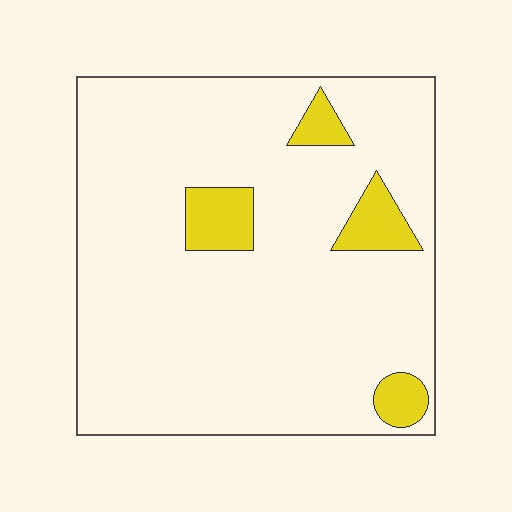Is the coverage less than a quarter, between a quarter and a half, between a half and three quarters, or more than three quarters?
Less than a quarter.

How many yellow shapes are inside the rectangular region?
4.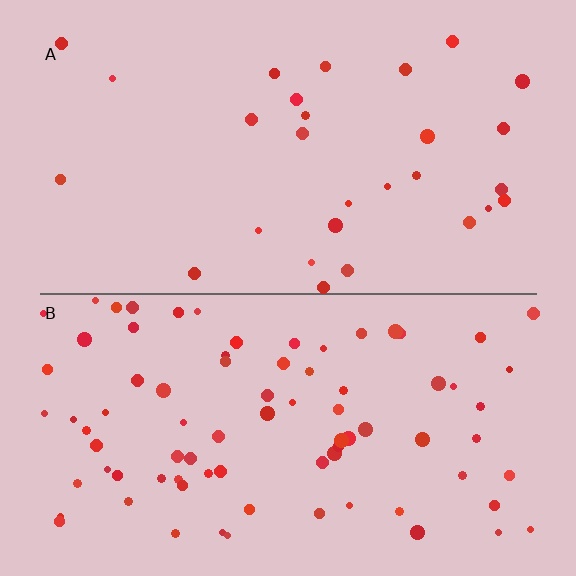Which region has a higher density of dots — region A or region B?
B (the bottom).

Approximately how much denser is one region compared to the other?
Approximately 2.8× — region B over region A.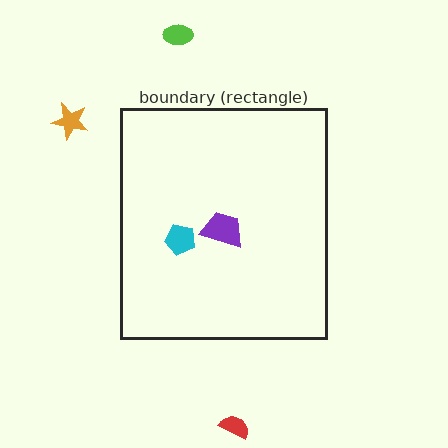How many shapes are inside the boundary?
2 inside, 3 outside.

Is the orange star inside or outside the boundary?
Outside.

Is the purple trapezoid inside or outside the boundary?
Inside.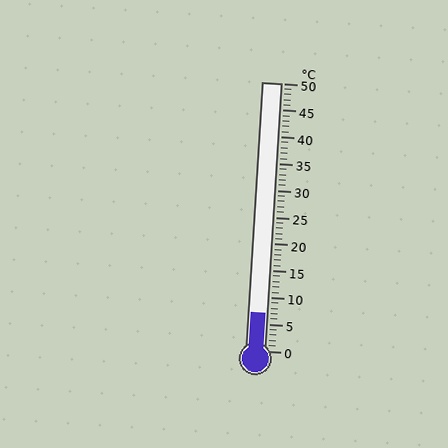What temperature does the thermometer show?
The thermometer shows approximately 7°C.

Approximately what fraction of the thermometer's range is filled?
The thermometer is filled to approximately 15% of its range.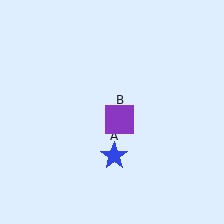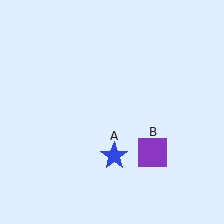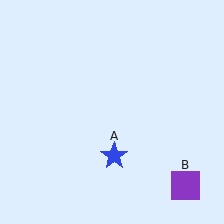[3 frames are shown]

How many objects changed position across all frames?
1 object changed position: purple square (object B).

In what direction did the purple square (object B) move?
The purple square (object B) moved down and to the right.